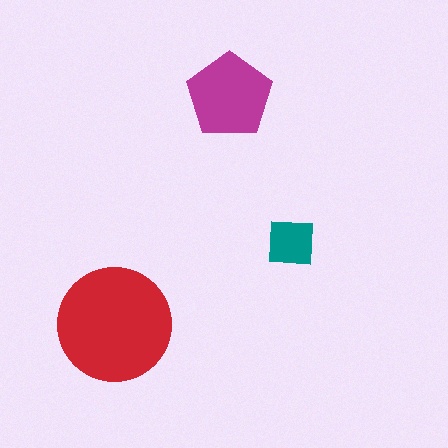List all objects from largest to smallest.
The red circle, the magenta pentagon, the teal square.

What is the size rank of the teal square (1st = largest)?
3rd.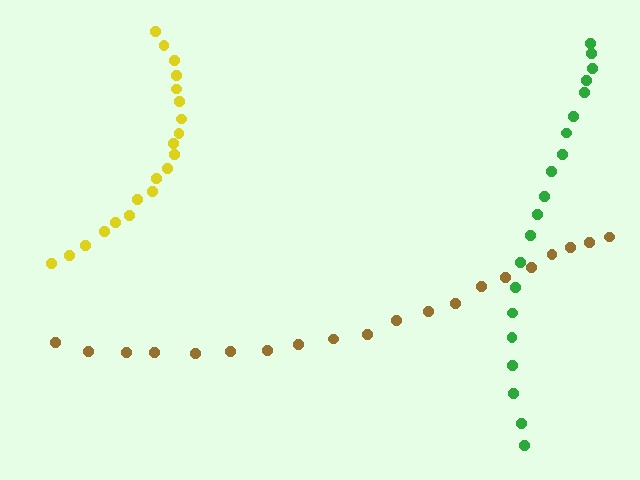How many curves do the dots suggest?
There are 3 distinct paths.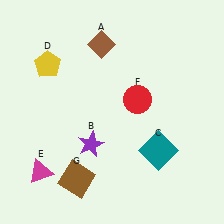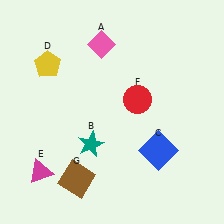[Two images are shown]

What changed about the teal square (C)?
In Image 1, C is teal. In Image 2, it changed to blue.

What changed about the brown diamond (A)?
In Image 1, A is brown. In Image 2, it changed to pink.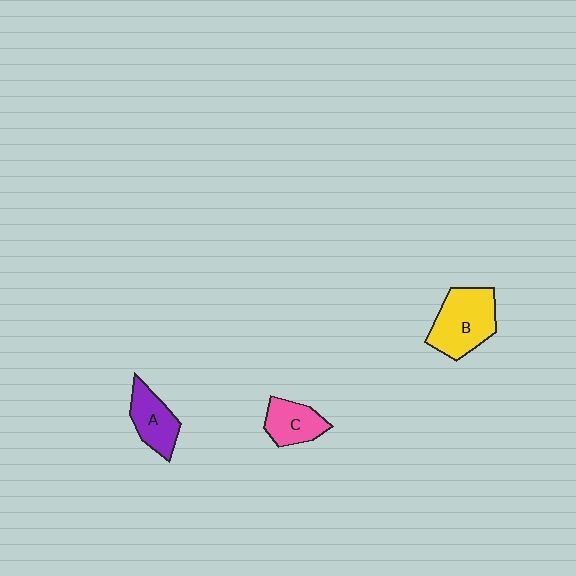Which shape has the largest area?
Shape B (yellow).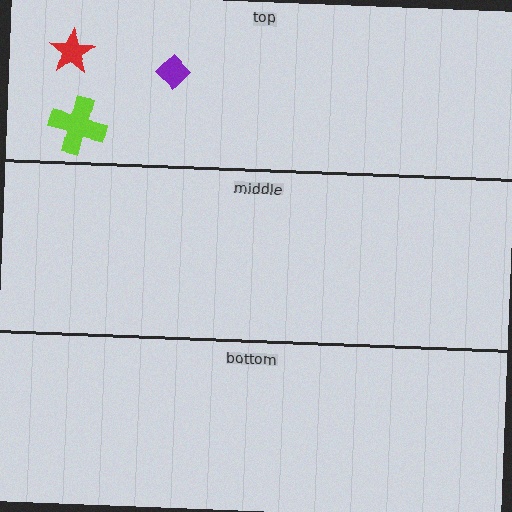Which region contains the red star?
The top region.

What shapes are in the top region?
The purple diamond, the lime cross, the red star.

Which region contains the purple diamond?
The top region.